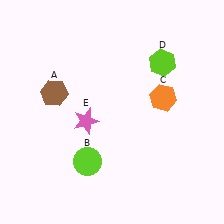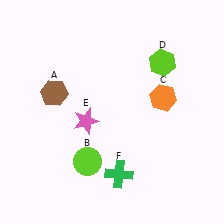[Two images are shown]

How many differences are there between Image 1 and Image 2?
There is 1 difference between the two images.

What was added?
A green cross (F) was added in Image 2.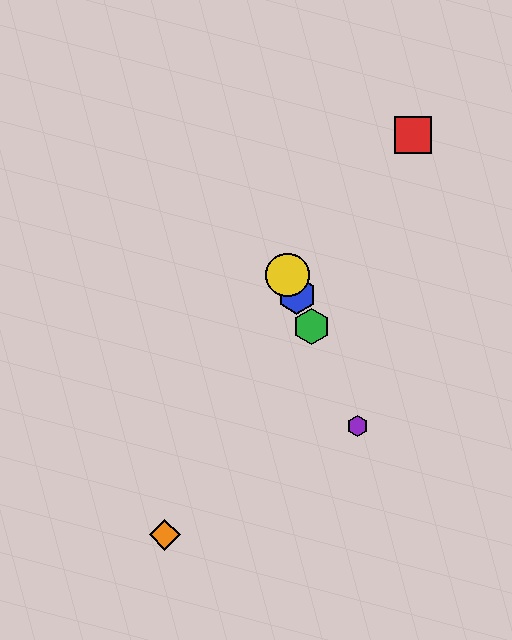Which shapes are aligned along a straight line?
The blue hexagon, the green hexagon, the yellow circle, the purple hexagon are aligned along a straight line.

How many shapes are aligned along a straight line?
4 shapes (the blue hexagon, the green hexagon, the yellow circle, the purple hexagon) are aligned along a straight line.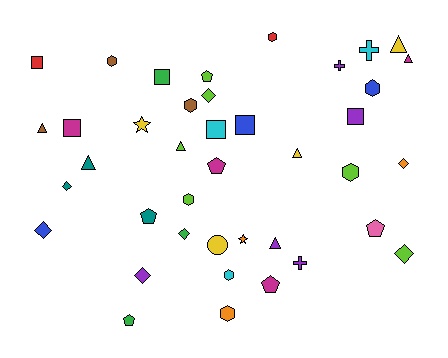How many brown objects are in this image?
There are 3 brown objects.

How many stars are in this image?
There are 2 stars.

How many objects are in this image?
There are 40 objects.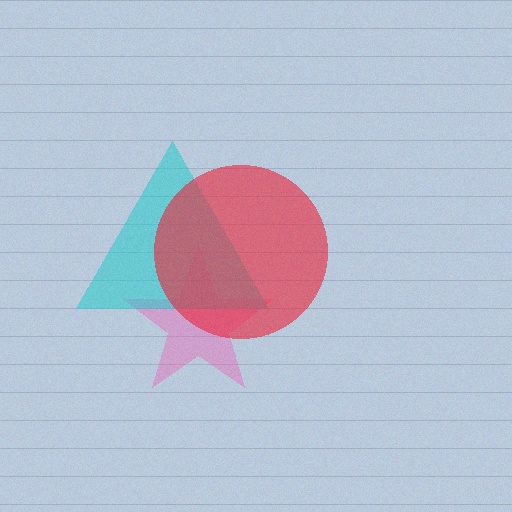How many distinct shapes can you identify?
There are 3 distinct shapes: a pink star, a cyan triangle, a red circle.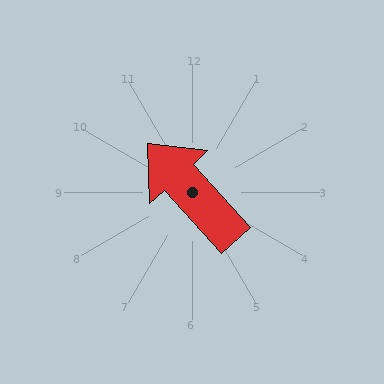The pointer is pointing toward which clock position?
Roughly 11 o'clock.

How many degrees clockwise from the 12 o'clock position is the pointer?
Approximately 318 degrees.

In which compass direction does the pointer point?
Northwest.